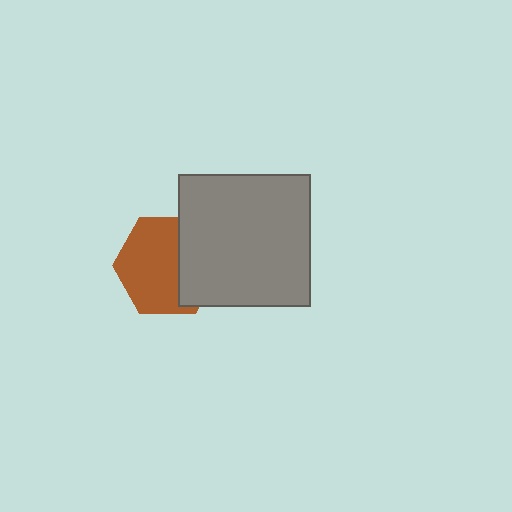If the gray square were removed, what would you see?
You would see the complete brown hexagon.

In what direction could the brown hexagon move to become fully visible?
The brown hexagon could move left. That would shift it out from behind the gray square entirely.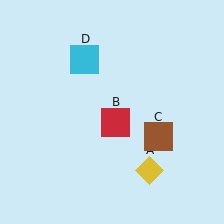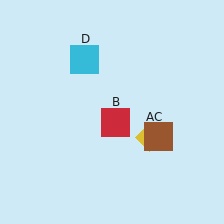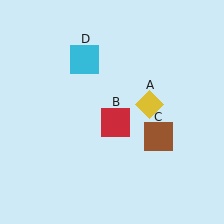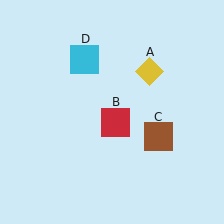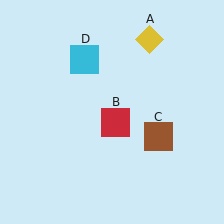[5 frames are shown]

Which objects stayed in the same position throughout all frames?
Red square (object B) and brown square (object C) and cyan square (object D) remained stationary.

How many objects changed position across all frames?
1 object changed position: yellow diamond (object A).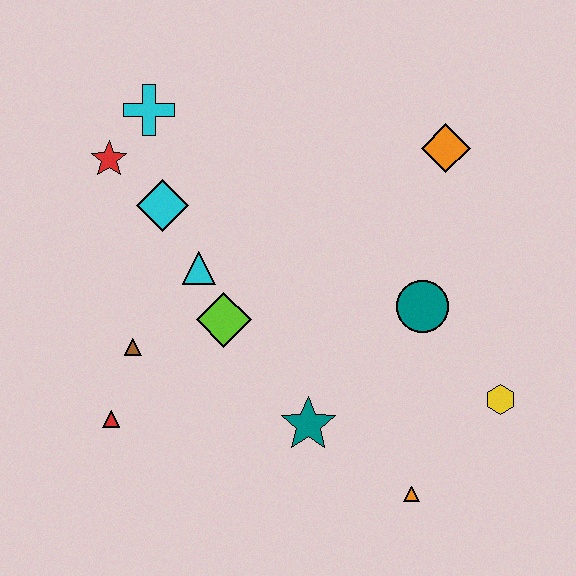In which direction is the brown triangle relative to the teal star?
The brown triangle is to the left of the teal star.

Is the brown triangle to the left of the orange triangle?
Yes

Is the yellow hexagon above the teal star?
Yes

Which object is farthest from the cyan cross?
The orange triangle is farthest from the cyan cross.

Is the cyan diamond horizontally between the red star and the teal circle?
Yes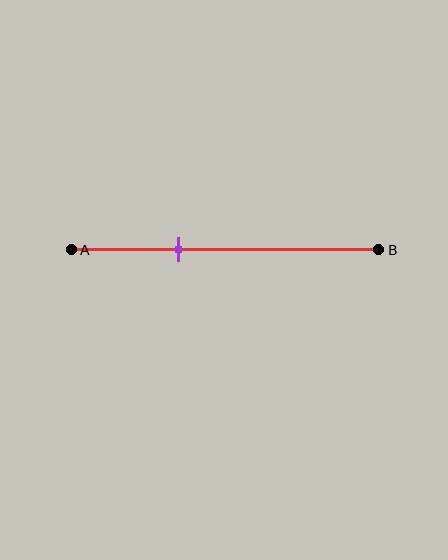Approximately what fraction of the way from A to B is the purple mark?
The purple mark is approximately 35% of the way from A to B.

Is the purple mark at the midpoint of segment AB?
No, the mark is at about 35% from A, not at the 50% midpoint.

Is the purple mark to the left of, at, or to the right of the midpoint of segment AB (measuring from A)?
The purple mark is to the left of the midpoint of segment AB.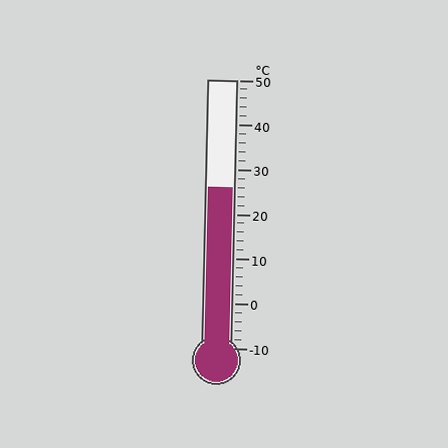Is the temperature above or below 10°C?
The temperature is above 10°C.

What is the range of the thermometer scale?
The thermometer scale ranges from -10°C to 50°C.